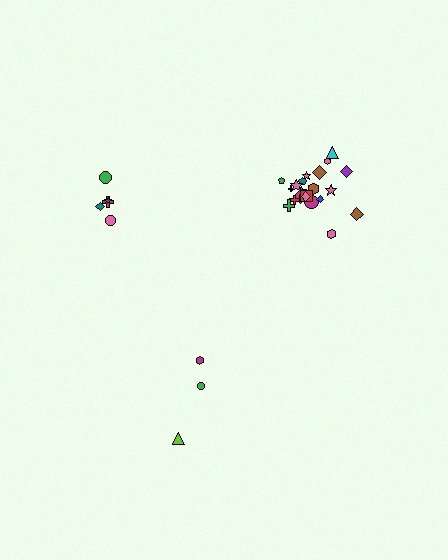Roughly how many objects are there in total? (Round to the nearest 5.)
Roughly 30 objects in total.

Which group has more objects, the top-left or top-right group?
The top-right group.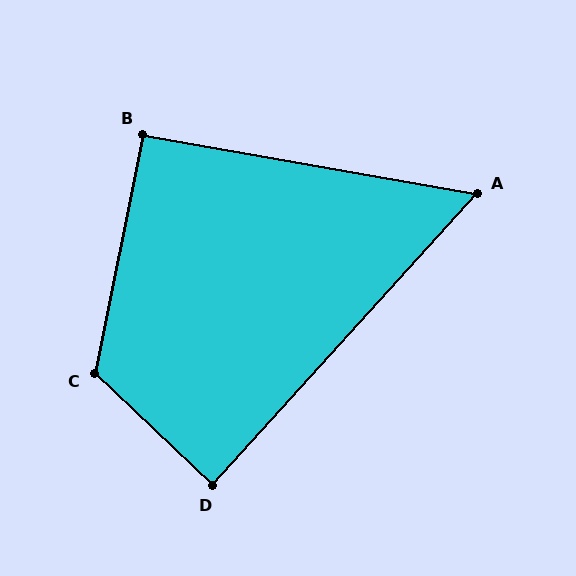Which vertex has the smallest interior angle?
A, at approximately 58 degrees.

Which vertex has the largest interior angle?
C, at approximately 122 degrees.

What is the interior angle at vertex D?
Approximately 89 degrees (approximately right).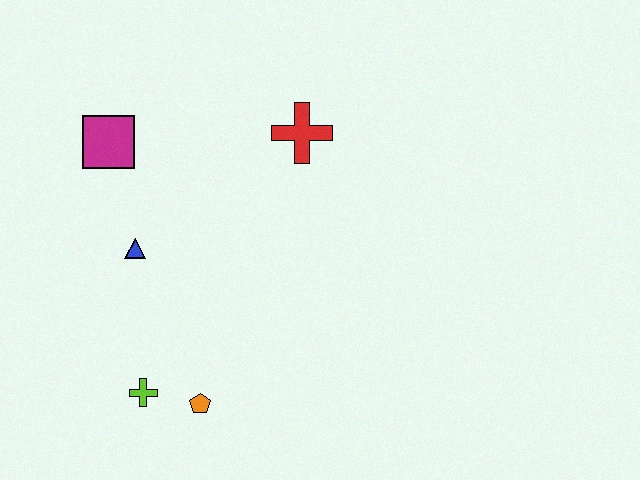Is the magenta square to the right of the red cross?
No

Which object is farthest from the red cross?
The lime cross is farthest from the red cross.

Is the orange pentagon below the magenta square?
Yes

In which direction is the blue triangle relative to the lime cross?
The blue triangle is above the lime cross.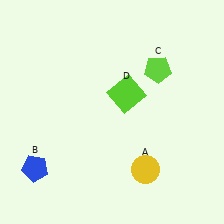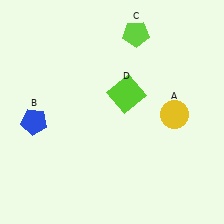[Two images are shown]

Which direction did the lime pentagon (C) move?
The lime pentagon (C) moved up.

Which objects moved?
The objects that moved are: the yellow circle (A), the blue pentagon (B), the lime pentagon (C).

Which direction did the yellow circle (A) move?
The yellow circle (A) moved up.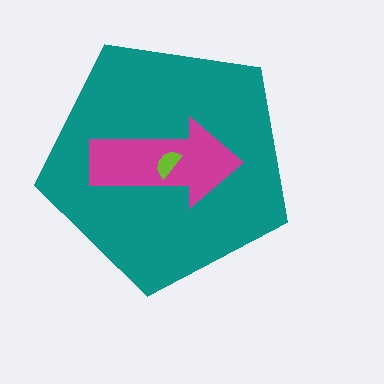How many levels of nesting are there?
3.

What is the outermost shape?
The teal pentagon.